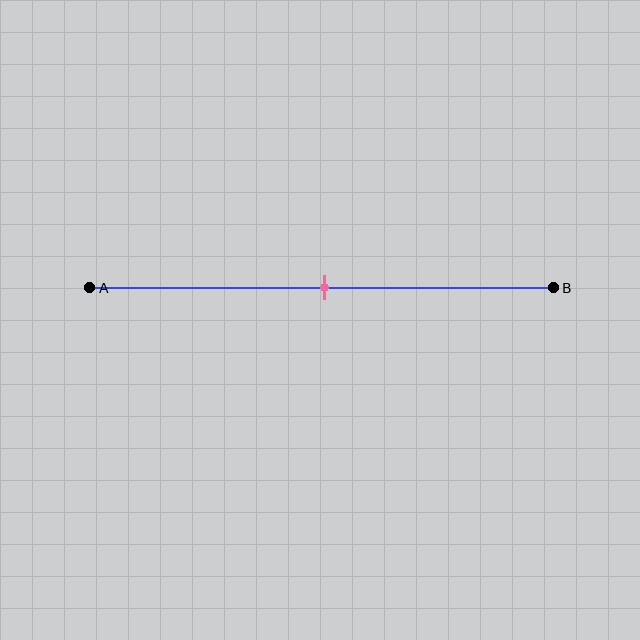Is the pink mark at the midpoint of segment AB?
Yes, the mark is approximately at the midpoint.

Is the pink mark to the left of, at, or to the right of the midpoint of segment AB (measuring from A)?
The pink mark is approximately at the midpoint of segment AB.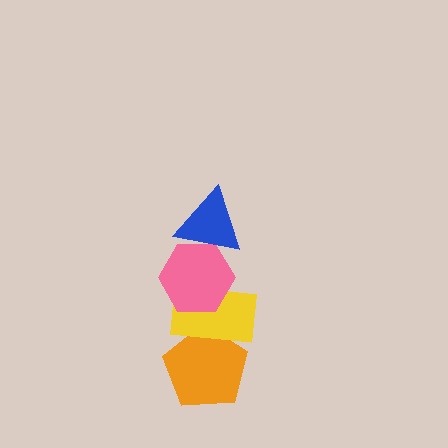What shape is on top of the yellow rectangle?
The pink hexagon is on top of the yellow rectangle.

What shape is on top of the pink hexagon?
The blue triangle is on top of the pink hexagon.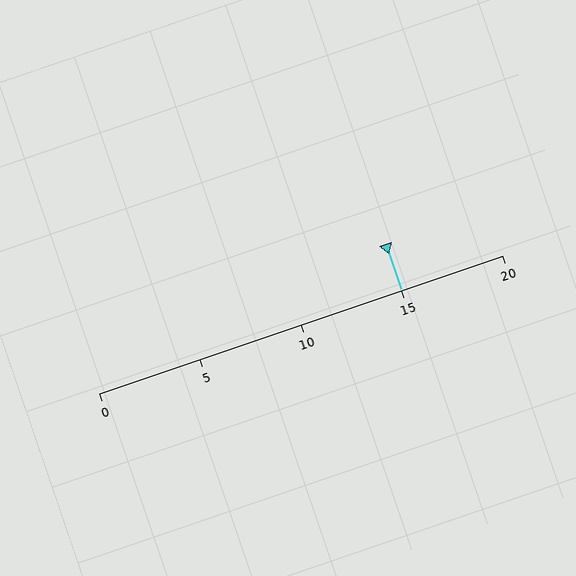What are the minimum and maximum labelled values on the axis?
The axis runs from 0 to 20.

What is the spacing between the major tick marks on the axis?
The major ticks are spaced 5 apart.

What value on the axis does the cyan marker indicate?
The marker indicates approximately 15.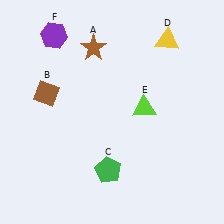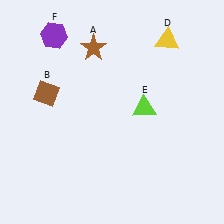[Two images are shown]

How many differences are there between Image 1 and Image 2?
There is 1 difference between the two images.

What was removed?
The green pentagon (C) was removed in Image 2.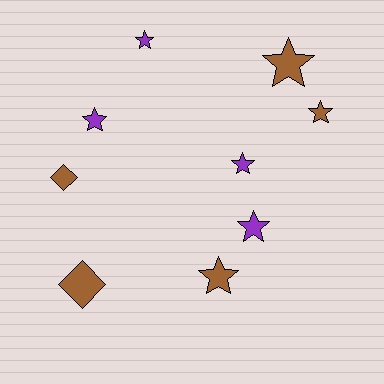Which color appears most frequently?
Brown, with 5 objects.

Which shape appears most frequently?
Star, with 7 objects.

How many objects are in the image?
There are 9 objects.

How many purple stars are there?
There are 4 purple stars.